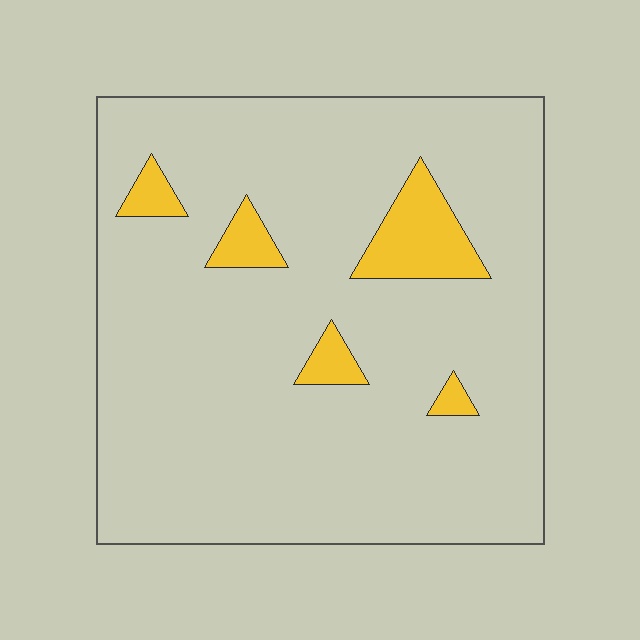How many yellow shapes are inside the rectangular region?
5.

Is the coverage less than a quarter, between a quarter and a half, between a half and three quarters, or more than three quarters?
Less than a quarter.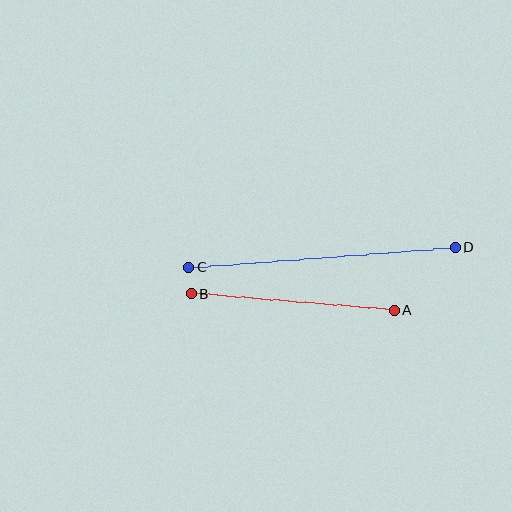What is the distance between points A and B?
The distance is approximately 203 pixels.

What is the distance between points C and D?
The distance is approximately 267 pixels.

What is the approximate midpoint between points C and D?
The midpoint is at approximately (322, 257) pixels.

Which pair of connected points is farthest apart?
Points C and D are farthest apart.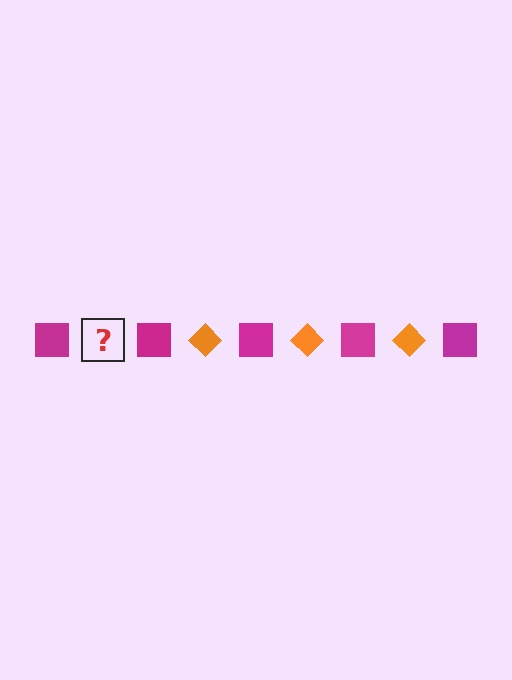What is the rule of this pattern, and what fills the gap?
The rule is that the pattern alternates between magenta square and orange diamond. The gap should be filled with an orange diamond.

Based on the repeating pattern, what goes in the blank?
The blank should be an orange diamond.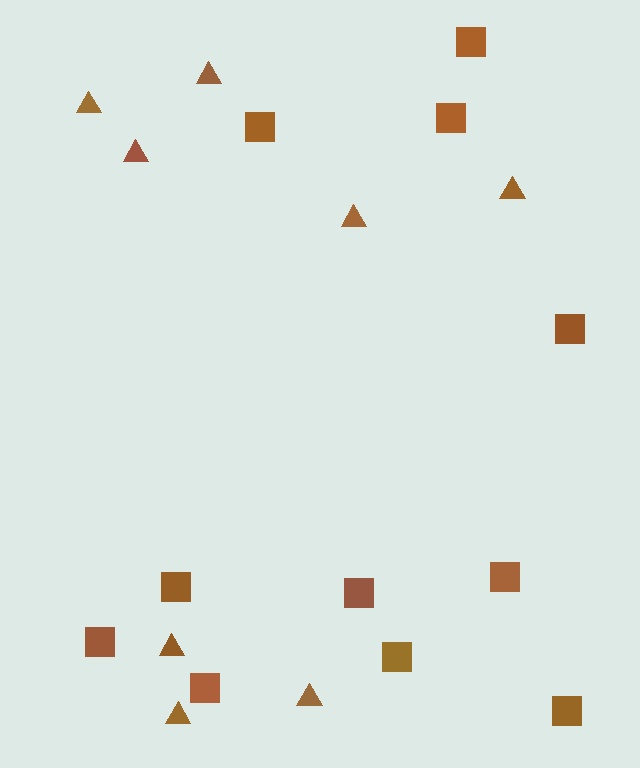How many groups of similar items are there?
There are 2 groups: one group of triangles (8) and one group of squares (11).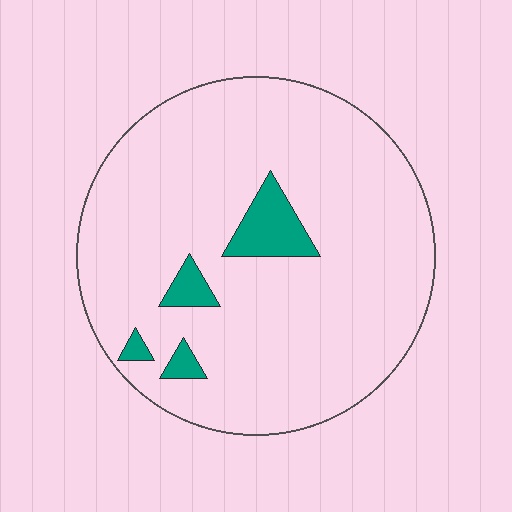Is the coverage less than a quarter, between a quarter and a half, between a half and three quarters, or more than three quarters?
Less than a quarter.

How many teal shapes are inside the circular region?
4.